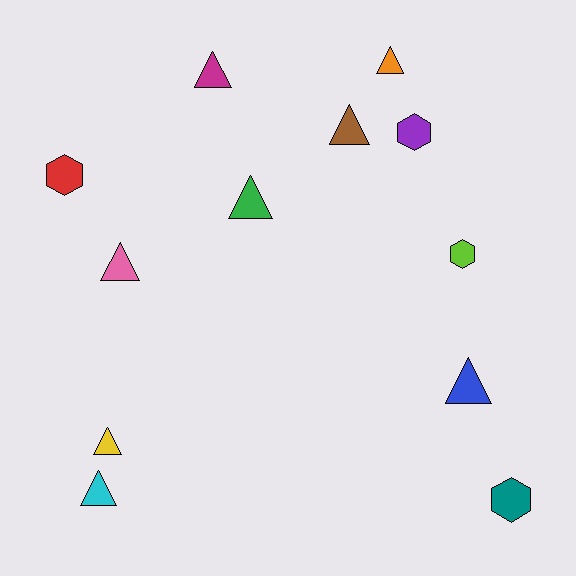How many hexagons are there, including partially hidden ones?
There are 4 hexagons.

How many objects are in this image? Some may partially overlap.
There are 12 objects.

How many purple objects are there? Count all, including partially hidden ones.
There is 1 purple object.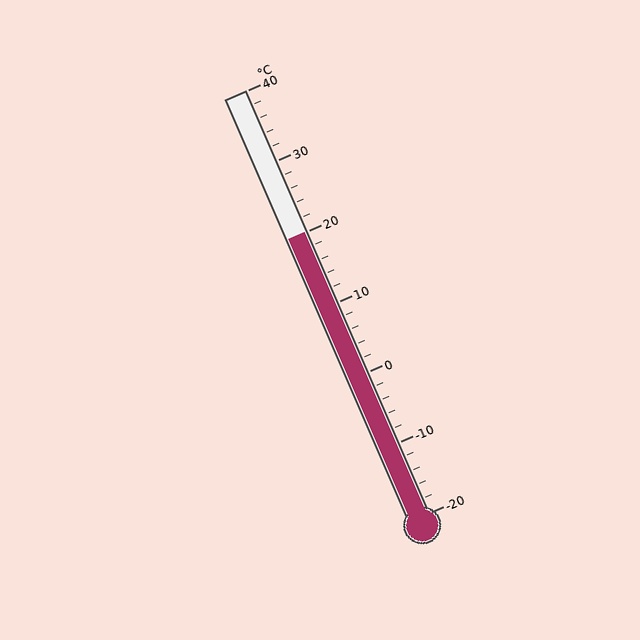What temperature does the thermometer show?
The thermometer shows approximately 20°C.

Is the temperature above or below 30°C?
The temperature is below 30°C.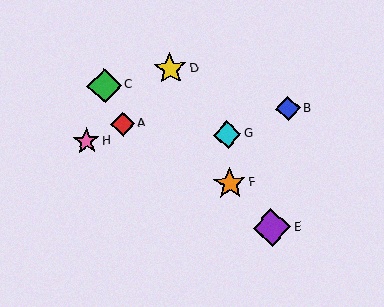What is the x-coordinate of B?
Object B is at x≈288.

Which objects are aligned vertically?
Objects F, G are aligned vertically.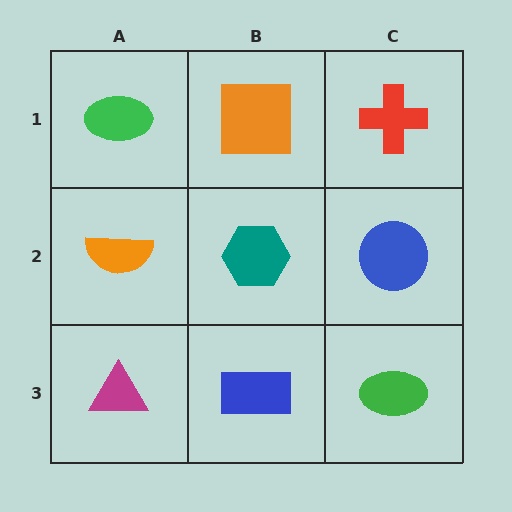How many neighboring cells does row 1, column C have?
2.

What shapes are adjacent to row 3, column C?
A blue circle (row 2, column C), a blue rectangle (row 3, column B).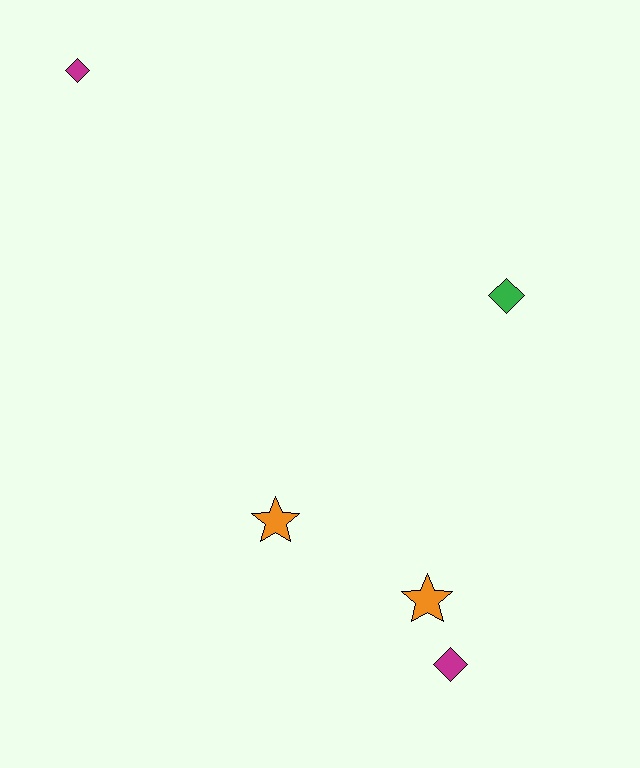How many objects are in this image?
There are 5 objects.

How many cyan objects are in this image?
There are no cyan objects.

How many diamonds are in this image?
There are 3 diamonds.